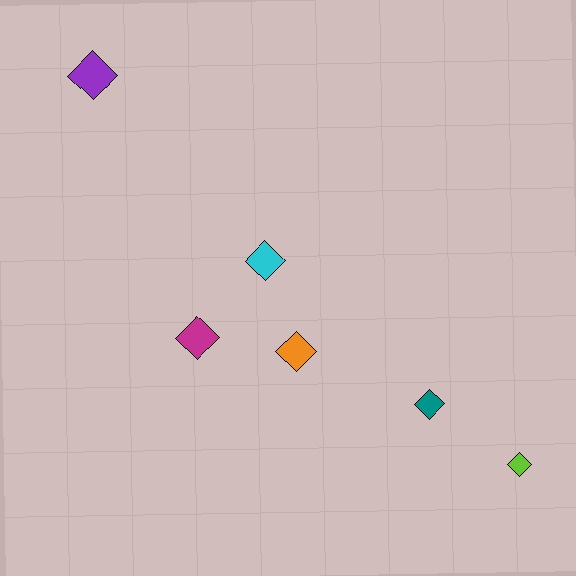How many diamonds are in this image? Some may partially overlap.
There are 6 diamonds.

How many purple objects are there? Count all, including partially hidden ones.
There is 1 purple object.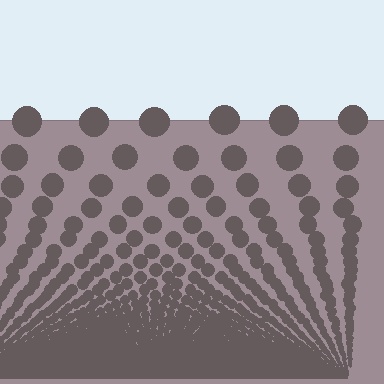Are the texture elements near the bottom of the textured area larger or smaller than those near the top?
Smaller. The gradient is inverted — elements near the bottom are smaller and denser.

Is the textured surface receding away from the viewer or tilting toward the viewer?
The surface appears to tilt toward the viewer. Texture elements get larger and sparser toward the top.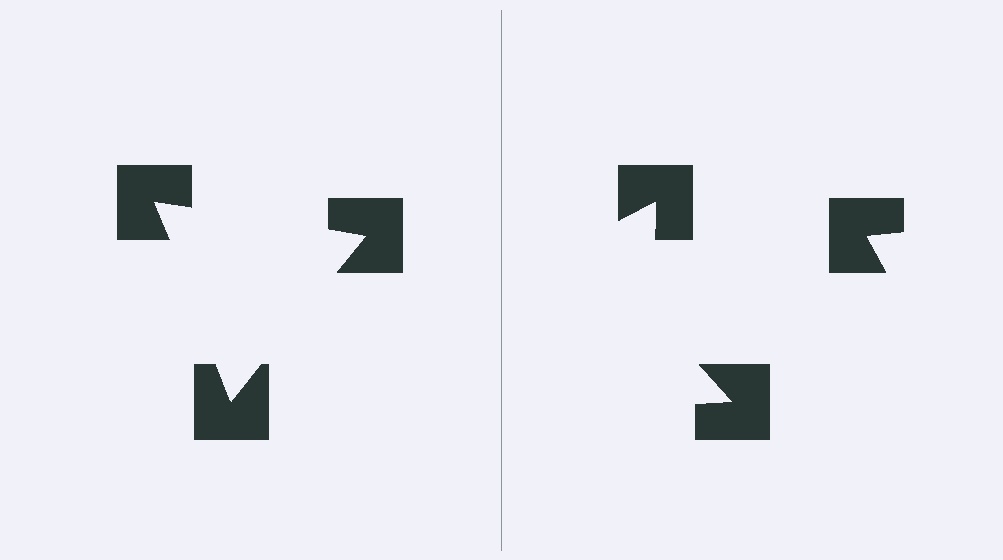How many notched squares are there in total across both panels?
6 — 3 on each side.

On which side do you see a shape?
An illusory triangle appears on the left side. On the right side the wedge cuts are rotated, so no coherent shape forms.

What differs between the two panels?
The notched squares are positioned identically on both sides; only the wedge orientations differ. On the left they align to a triangle; on the right they are misaligned.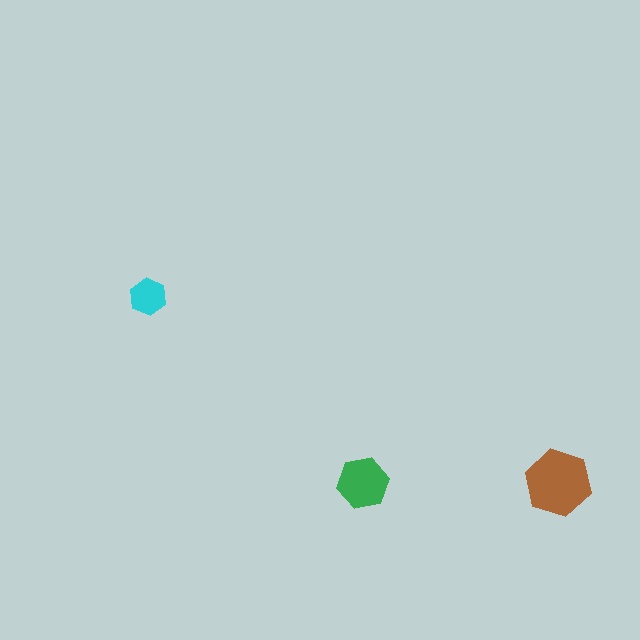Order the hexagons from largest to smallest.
the brown one, the green one, the cyan one.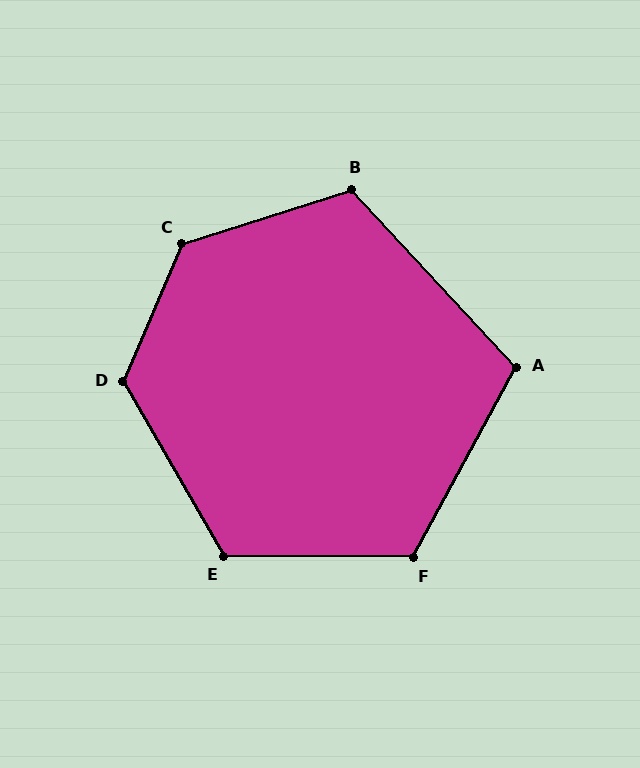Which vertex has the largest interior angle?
C, at approximately 131 degrees.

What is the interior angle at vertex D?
Approximately 127 degrees (obtuse).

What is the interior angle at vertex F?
Approximately 118 degrees (obtuse).